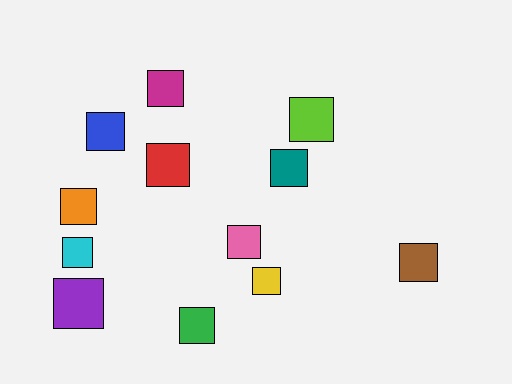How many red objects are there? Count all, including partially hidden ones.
There is 1 red object.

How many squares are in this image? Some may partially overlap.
There are 12 squares.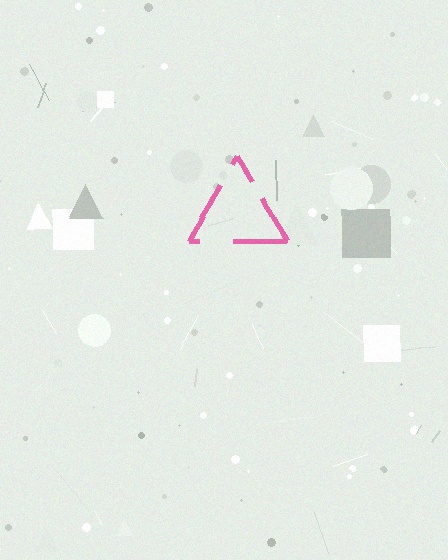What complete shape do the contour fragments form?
The contour fragments form a triangle.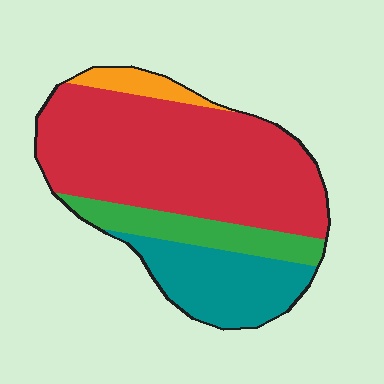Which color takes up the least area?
Orange, at roughly 5%.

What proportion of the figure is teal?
Teal takes up about one fifth (1/5) of the figure.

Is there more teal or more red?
Red.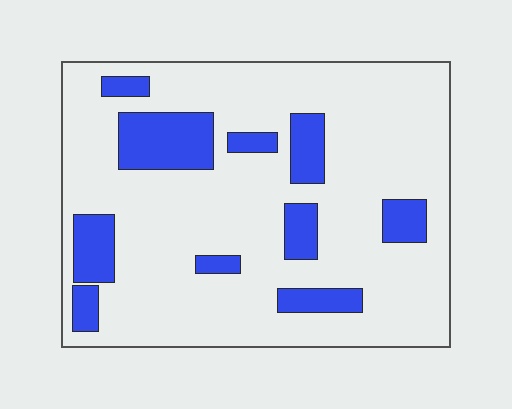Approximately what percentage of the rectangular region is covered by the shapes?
Approximately 20%.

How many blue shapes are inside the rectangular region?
10.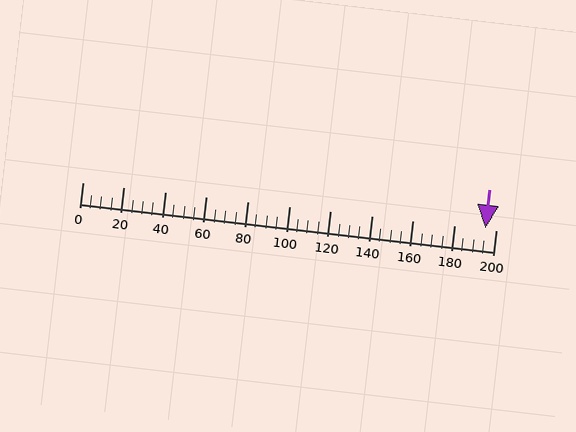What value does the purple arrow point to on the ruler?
The purple arrow points to approximately 195.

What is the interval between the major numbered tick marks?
The major tick marks are spaced 20 units apart.